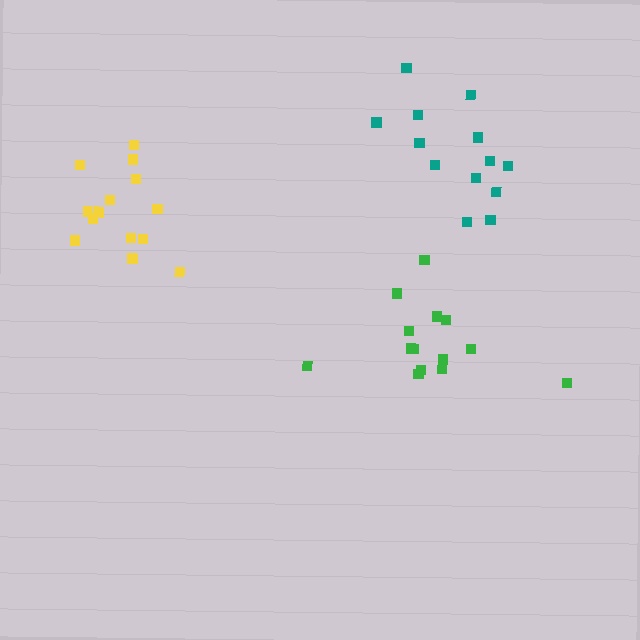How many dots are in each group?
Group 1: 15 dots, Group 2: 14 dots, Group 3: 14 dots (43 total).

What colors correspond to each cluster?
The clusters are colored: yellow, teal, green.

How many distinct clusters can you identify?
There are 3 distinct clusters.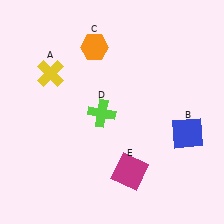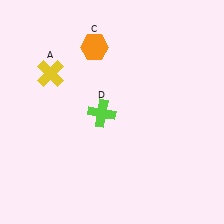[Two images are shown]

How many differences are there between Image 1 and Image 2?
There are 2 differences between the two images.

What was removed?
The blue square (B), the magenta square (E) were removed in Image 2.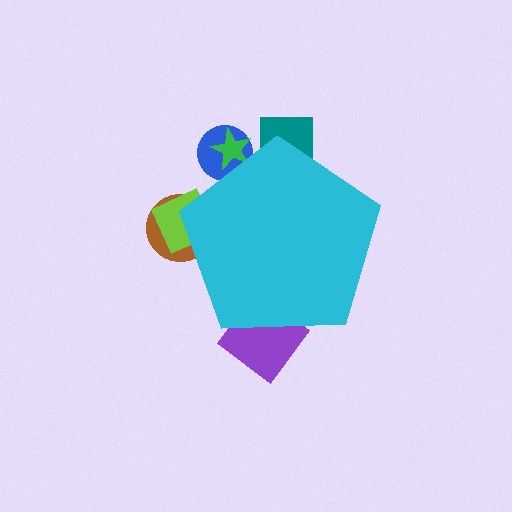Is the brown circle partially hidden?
Yes, the brown circle is partially hidden behind the cyan pentagon.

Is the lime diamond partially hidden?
Yes, the lime diamond is partially hidden behind the cyan pentagon.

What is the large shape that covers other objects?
A cyan pentagon.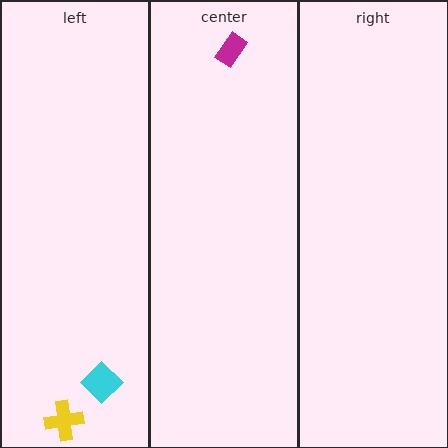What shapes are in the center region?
The magenta rectangle.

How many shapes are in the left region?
2.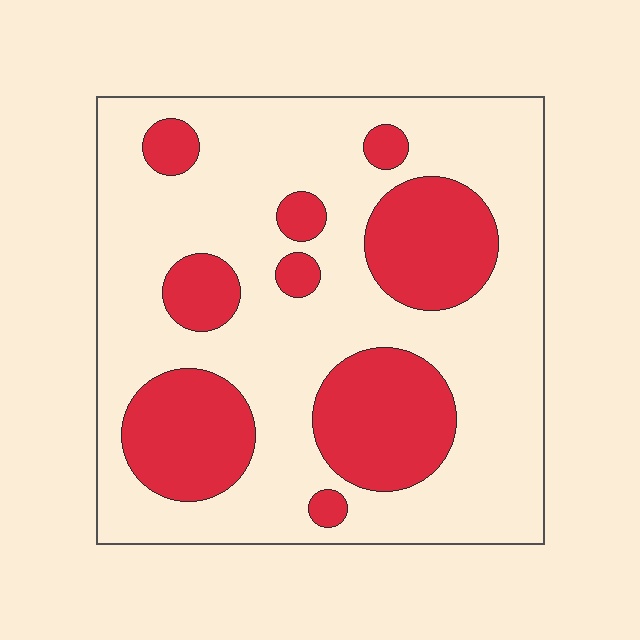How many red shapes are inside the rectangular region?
9.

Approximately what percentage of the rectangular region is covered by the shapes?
Approximately 30%.